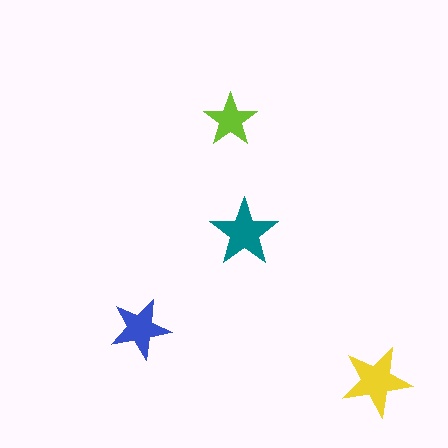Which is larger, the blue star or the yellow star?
The yellow one.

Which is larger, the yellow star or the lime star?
The yellow one.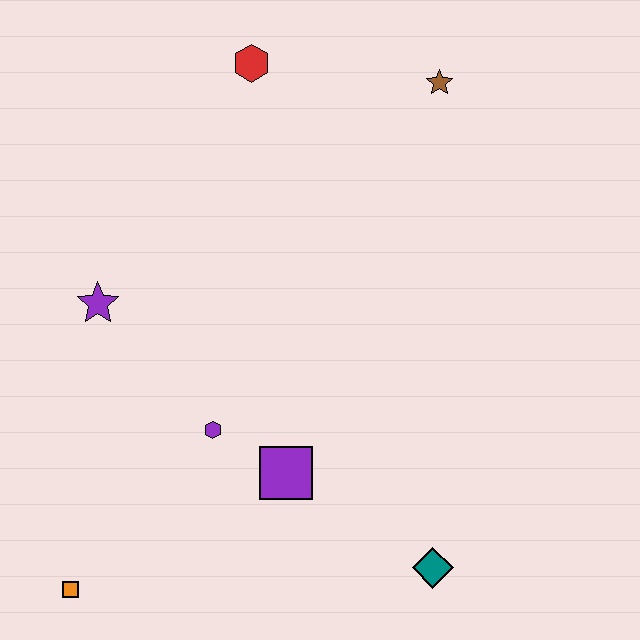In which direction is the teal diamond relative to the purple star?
The teal diamond is to the right of the purple star.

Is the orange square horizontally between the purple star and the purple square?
No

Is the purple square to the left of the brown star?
Yes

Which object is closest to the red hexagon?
The brown star is closest to the red hexagon.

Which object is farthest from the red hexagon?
The orange square is farthest from the red hexagon.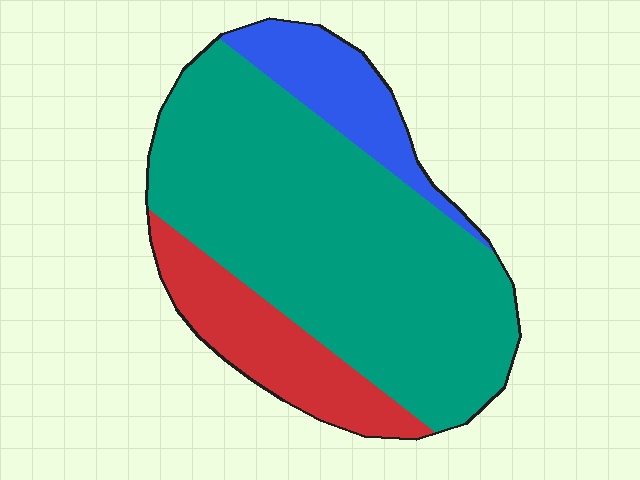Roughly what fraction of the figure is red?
Red covers roughly 20% of the figure.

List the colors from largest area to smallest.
From largest to smallest: teal, red, blue.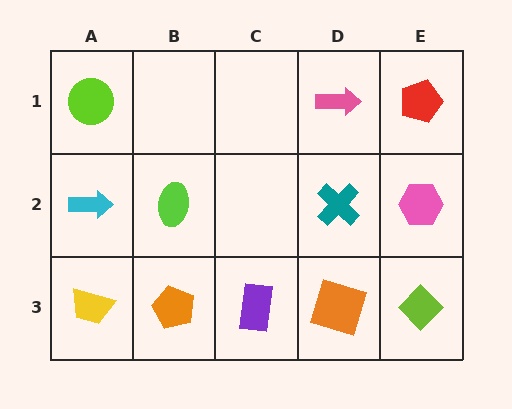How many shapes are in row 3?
5 shapes.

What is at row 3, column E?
A lime diamond.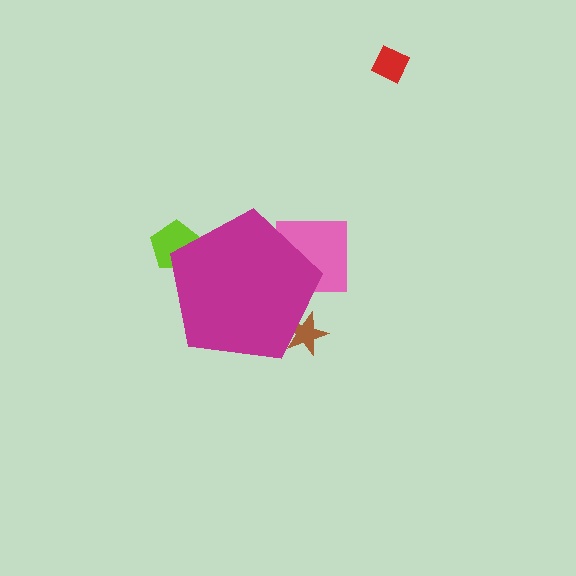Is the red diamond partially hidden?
No, the red diamond is fully visible.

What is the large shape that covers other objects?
A magenta pentagon.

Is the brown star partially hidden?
Yes, the brown star is partially hidden behind the magenta pentagon.